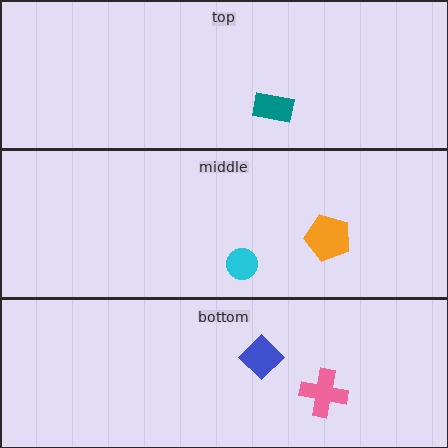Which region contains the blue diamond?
The bottom region.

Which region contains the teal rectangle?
The top region.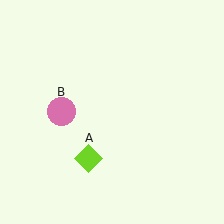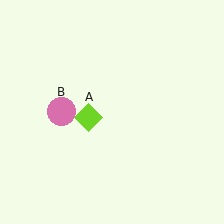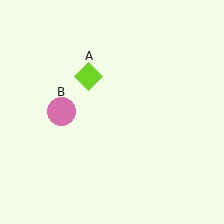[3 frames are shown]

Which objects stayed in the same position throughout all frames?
Pink circle (object B) remained stationary.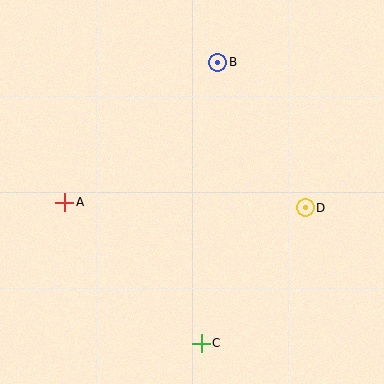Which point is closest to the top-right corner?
Point B is closest to the top-right corner.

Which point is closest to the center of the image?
Point D at (305, 208) is closest to the center.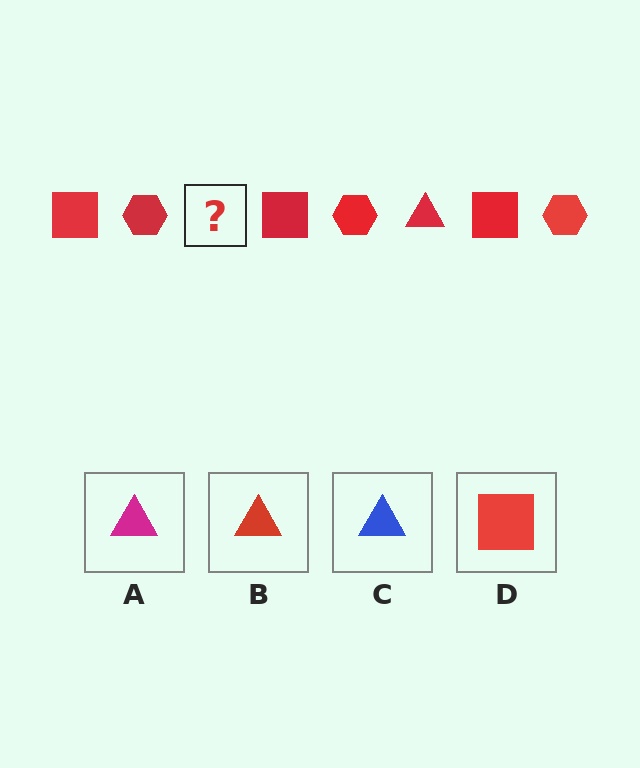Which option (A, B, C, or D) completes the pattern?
B.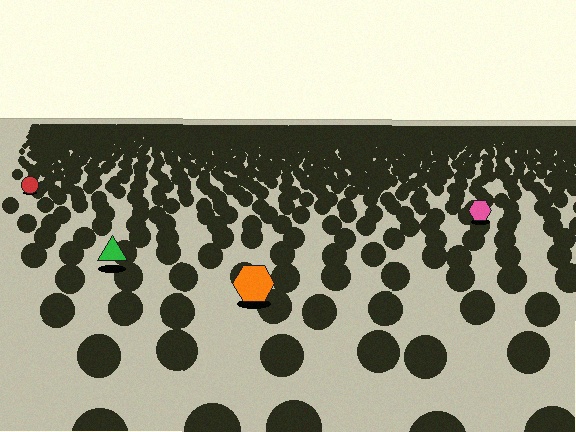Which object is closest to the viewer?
The orange hexagon is closest. The texture marks near it are larger and more spread out.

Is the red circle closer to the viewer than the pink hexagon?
No. The pink hexagon is closer — you can tell from the texture gradient: the ground texture is coarser near it.